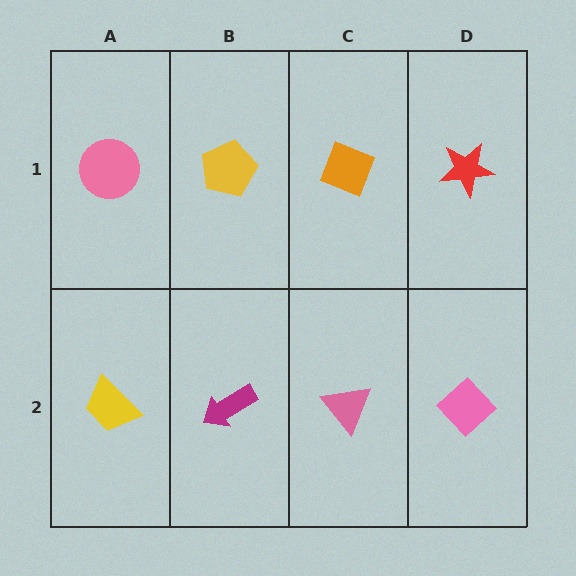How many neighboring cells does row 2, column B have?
3.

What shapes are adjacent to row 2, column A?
A pink circle (row 1, column A), a magenta arrow (row 2, column B).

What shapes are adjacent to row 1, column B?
A magenta arrow (row 2, column B), a pink circle (row 1, column A), an orange diamond (row 1, column C).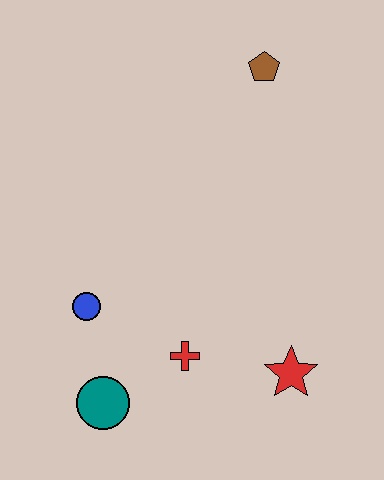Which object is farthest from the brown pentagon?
The teal circle is farthest from the brown pentagon.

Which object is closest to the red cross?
The teal circle is closest to the red cross.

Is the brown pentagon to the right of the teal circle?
Yes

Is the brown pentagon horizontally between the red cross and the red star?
Yes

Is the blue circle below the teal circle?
No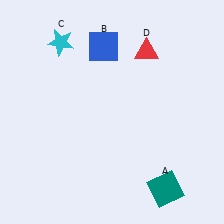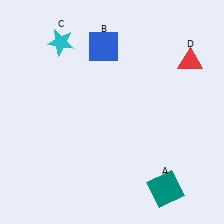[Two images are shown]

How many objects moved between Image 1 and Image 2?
1 object moved between the two images.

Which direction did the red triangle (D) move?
The red triangle (D) moved right.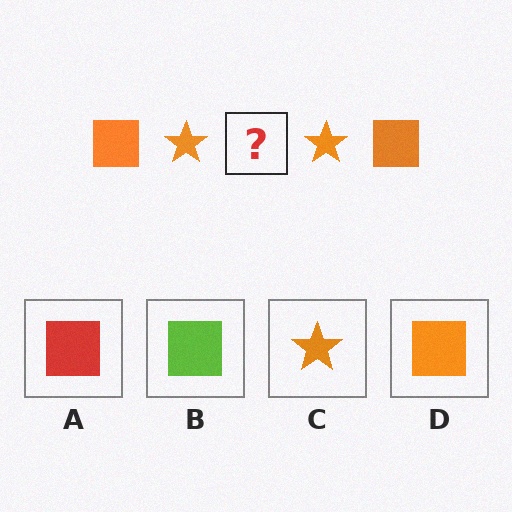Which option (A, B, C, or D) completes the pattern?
D.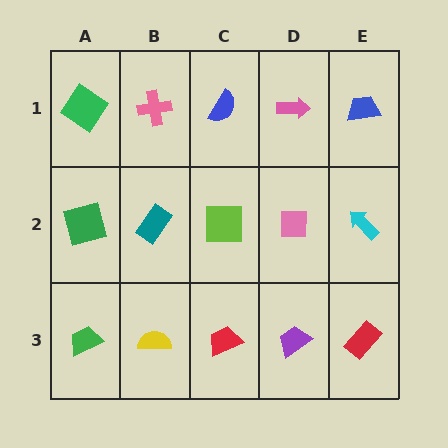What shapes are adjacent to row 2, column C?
A blue semicircle (row 1, column C), a red trapezoid (row 3, column C), a teal rectangle (row 2, column B), a pink square (row 2, column D).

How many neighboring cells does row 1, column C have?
3.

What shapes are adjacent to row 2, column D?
A pink arrow (row 1, column D), a purple trapezoid (row 3, column D), a lime square (row 2, column C), a cyan arrow (row 2, column E).